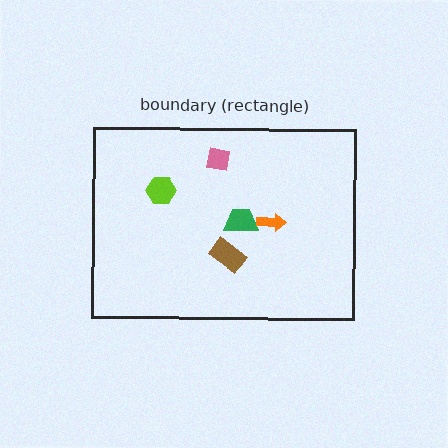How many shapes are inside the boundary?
5 inside, 0 outside.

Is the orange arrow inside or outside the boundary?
Inside.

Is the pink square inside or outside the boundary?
Inside.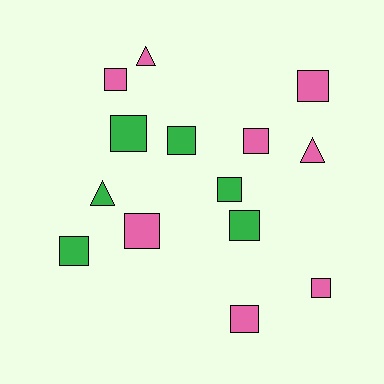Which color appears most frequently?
Pink, with 8 objects.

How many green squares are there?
There are 5 green squares.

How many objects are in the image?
There are 14 objects.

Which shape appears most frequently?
Square, with 11 objects.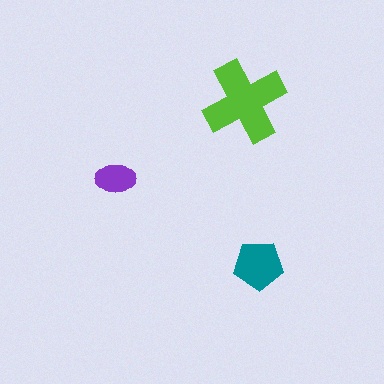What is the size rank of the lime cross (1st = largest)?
1st.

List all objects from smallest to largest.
The purple ellipse, the teal pentagon, the lime cross.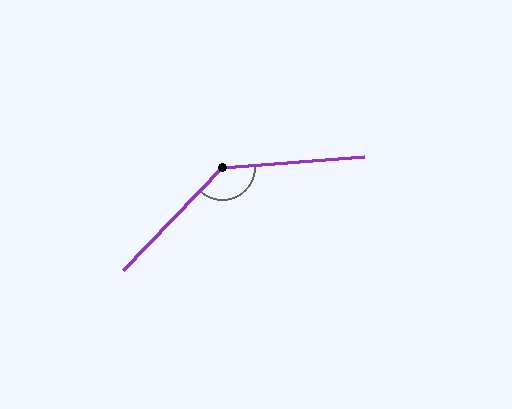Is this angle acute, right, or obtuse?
It is obtuse.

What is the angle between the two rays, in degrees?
Approximately 138 degrees.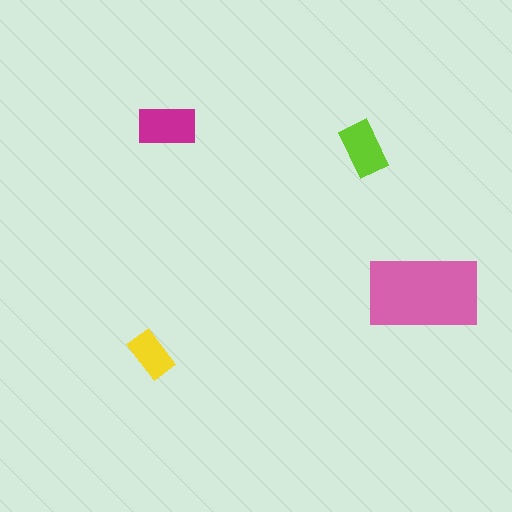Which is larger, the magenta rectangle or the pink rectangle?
The pink one.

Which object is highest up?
The magenta rectangle is topmost.